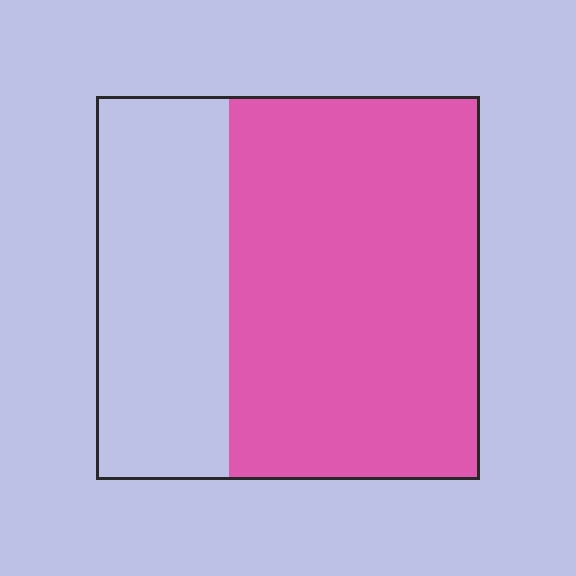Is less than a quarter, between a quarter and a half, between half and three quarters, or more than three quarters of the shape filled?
Between half and three quarters.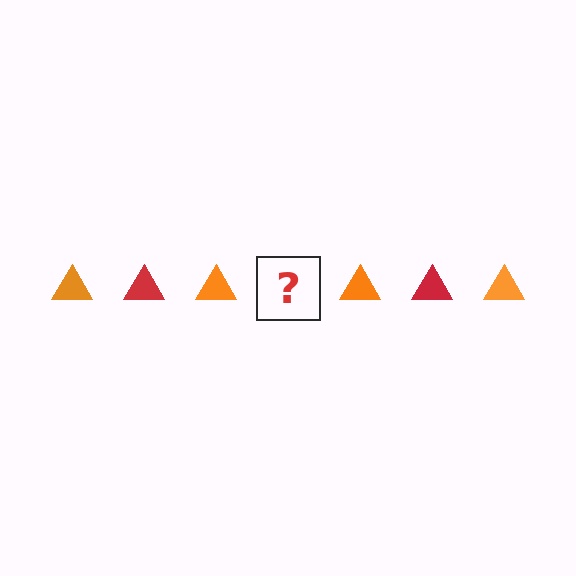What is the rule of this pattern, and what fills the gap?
The rule is that the pattern cycles through orange, red triangles. The gap should be filled with a red triangle.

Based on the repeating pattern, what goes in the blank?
The blank should be a red triangle.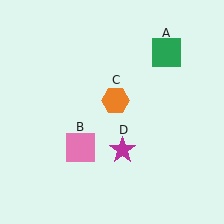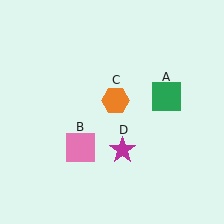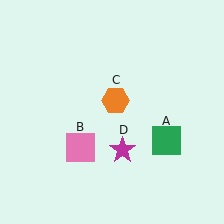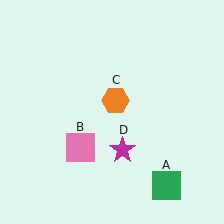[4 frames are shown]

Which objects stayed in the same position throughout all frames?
Pink square (object B) and orange hexagon (object C) and magenta star (object D) remained stationary.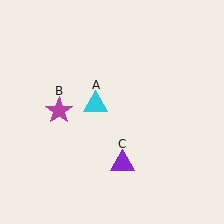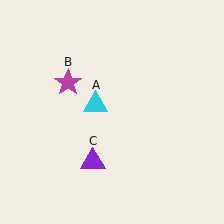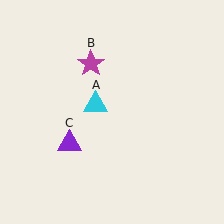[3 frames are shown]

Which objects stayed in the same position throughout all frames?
Cyan triangle (object A) remained stationary.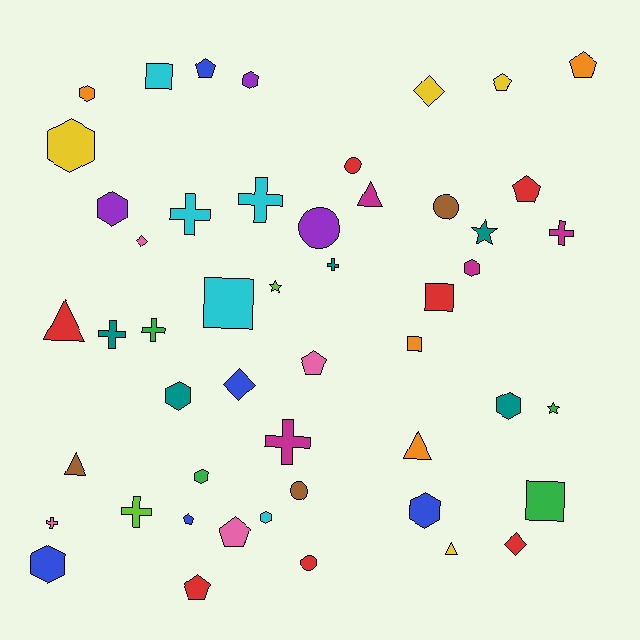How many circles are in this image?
There are 5 circles.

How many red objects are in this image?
There are 7 red objects.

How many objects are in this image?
There are 50 objects.